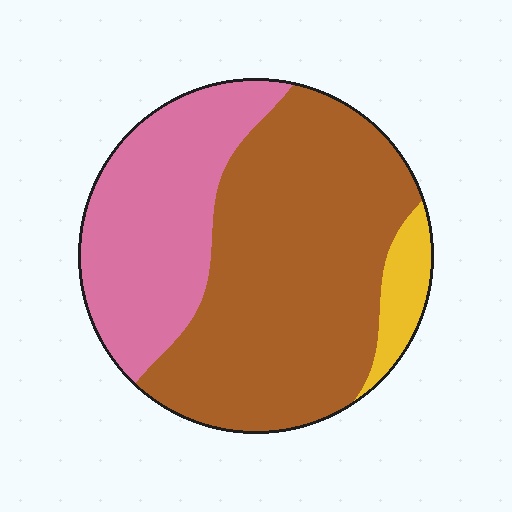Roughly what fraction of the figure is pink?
Pink covers roughly 35% of the figure.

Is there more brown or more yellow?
Brown.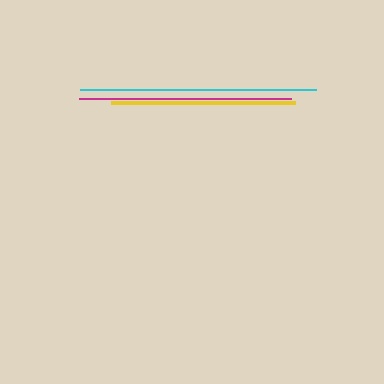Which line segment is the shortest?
The yellow line is the shortest at approximately 183 pixels.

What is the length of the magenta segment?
The magenta segment is approximately 212 pixels long.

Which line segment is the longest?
The cyan line is the longest at approximately 236 pixels.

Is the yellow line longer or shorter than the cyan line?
The cyan line is longer than the yellow line.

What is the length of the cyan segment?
The cyan segment is approximately 236 pixels long.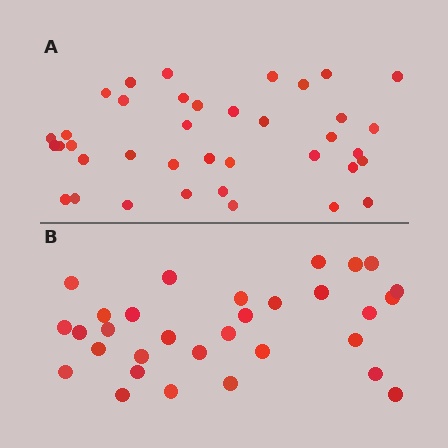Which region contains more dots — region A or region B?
Region A (the top region) has more dots.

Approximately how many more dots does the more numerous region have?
Region A has roughly 8 or so more dots than region B.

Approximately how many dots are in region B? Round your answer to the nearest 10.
About 30 dots. (The exact count is 31, which rounds to 30.)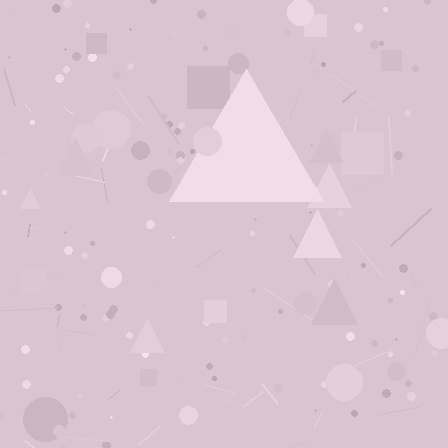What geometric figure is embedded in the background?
A triangle is embedded in the background.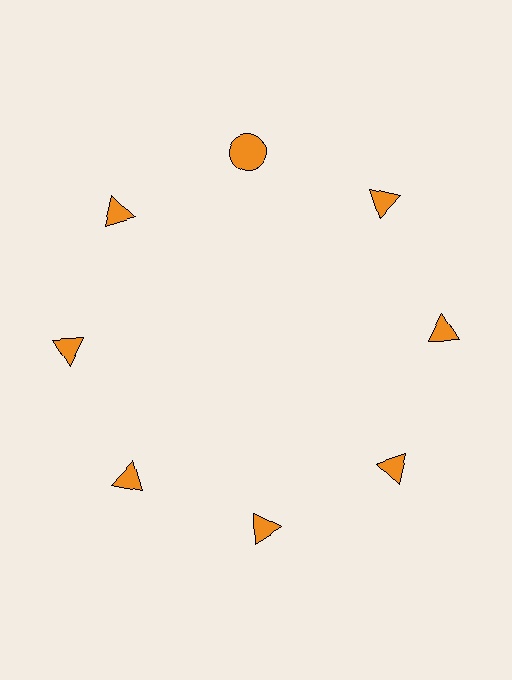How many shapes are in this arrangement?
There are 8 shapes arranged in a ring pattern.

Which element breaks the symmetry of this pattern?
The orange circle at roughly the 12 o'clock position breaks the symmetry. All other shapes are orange triangles.